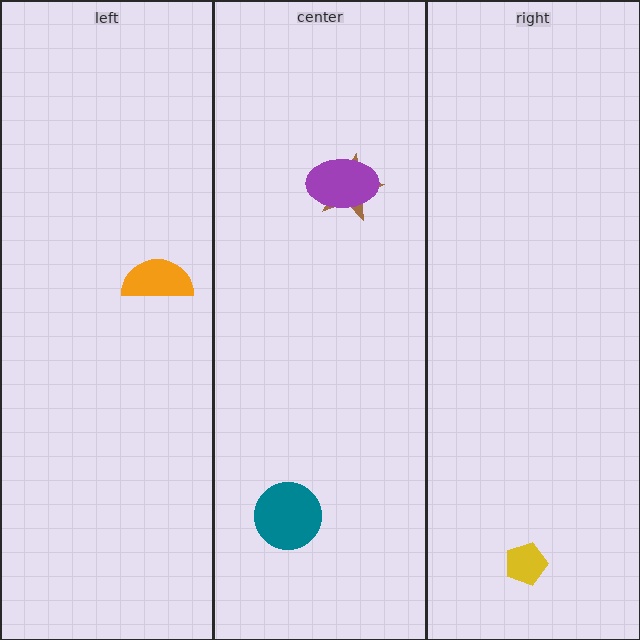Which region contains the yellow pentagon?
The right region.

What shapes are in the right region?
The yellow pentagon.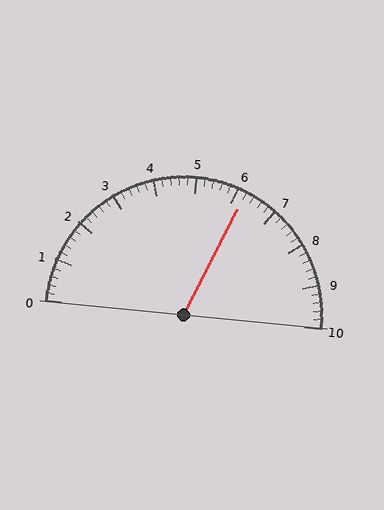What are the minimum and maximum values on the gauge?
The gauge ranges from 0 to 10.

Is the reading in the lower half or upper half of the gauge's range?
The reading is in the upper half of the range (0 to 10).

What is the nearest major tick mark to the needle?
The nearest major tick mark is 6.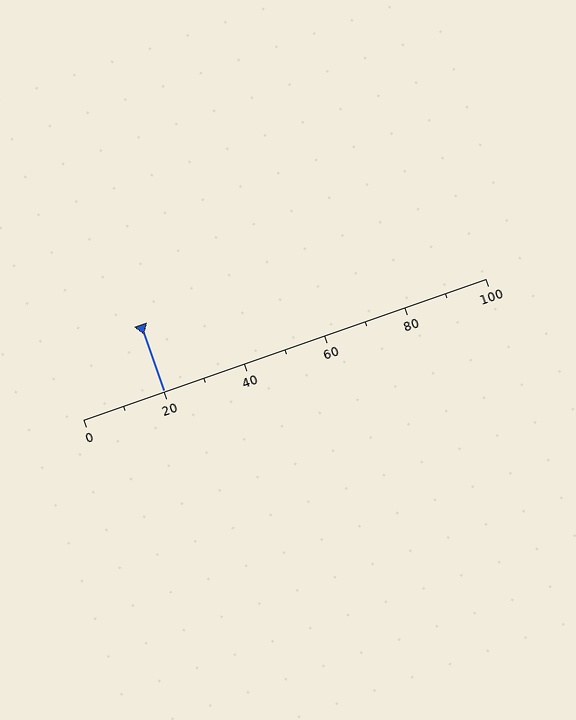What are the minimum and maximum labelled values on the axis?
The axis runs from 0 to 100.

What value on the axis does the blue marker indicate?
The marker indicates approximately 20.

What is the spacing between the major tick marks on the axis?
The major ticks are spaced 20 apart.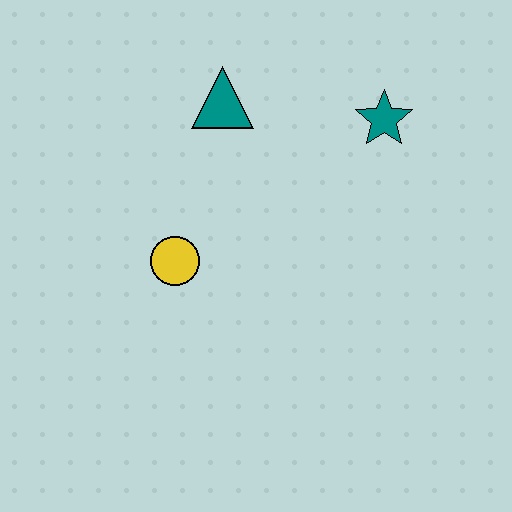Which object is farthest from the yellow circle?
The teal star is farthest from the yellow circle.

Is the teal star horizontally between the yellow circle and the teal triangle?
No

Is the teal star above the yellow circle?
Yes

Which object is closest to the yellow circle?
The teal triangle is closest to the yellow circle.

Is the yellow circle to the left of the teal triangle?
Yes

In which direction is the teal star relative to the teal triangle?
The teal star is to the right of the teal triangle.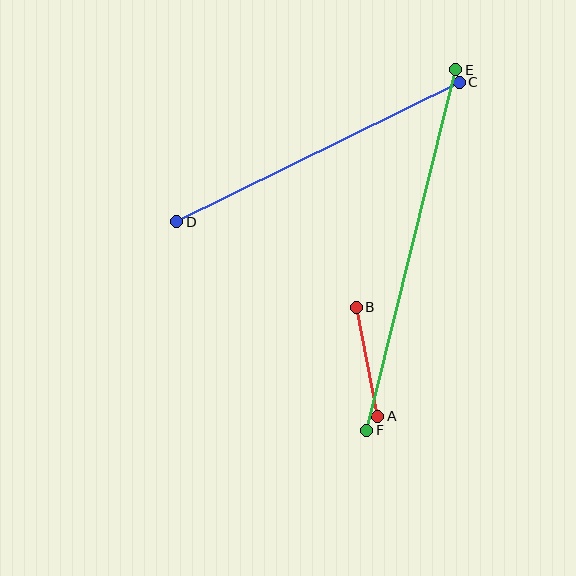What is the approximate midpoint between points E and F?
The midpoint is at approximately (411, 250) pixels.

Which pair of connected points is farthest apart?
Points E and F are farthest apart.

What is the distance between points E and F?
The distance is approximately 372 pixels.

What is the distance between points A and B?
The distance is approximately 111 pixels.